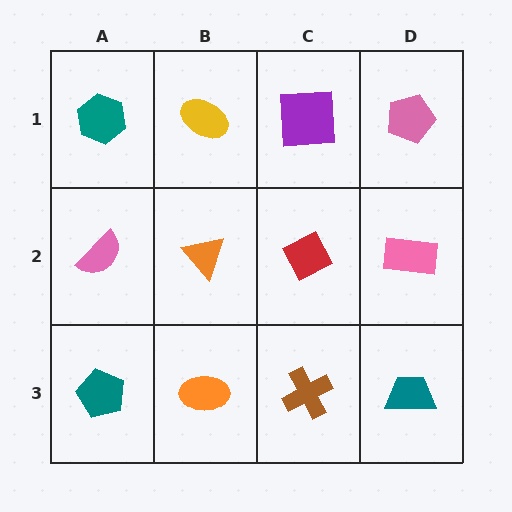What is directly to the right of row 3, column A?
An orange ellipse.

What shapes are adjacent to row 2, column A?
A teal hexagon (row 1, column A), a teal pentagon (row 3, column A), an orange triangle (row 2, column B).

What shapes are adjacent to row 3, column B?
An orange triangle (row 2, column B), a teal pentagon (row 3, column A), a brown cross (row 3, column C).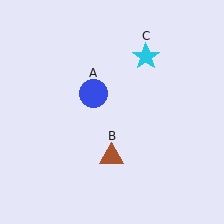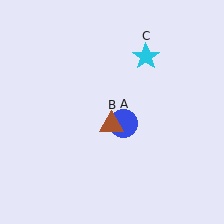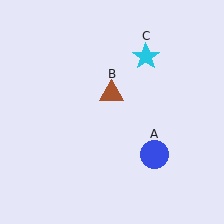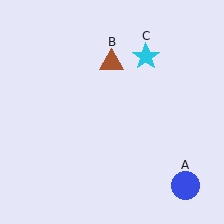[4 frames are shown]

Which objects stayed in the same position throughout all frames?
Cyan star (object C) remained stationary.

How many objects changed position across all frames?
2 objects changed position: blue circle (object A), brown triangle (object B).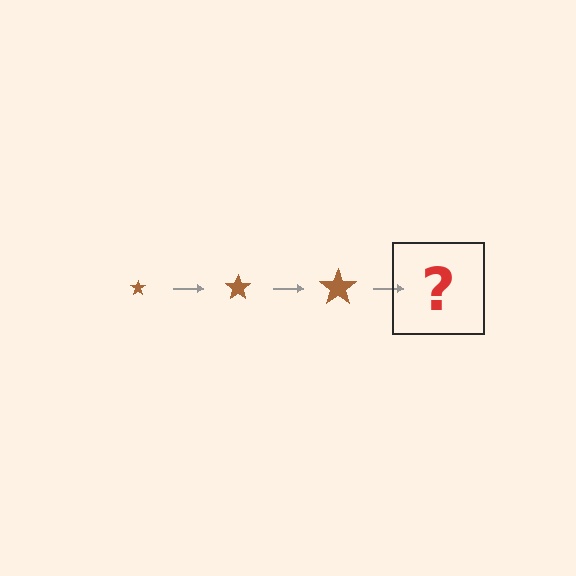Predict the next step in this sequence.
The next step is a brown star, larger than the previous one.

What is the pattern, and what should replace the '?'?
The pattern is that the star gets progressively larger each step. The '?' should be a brown star, larger than the previous one.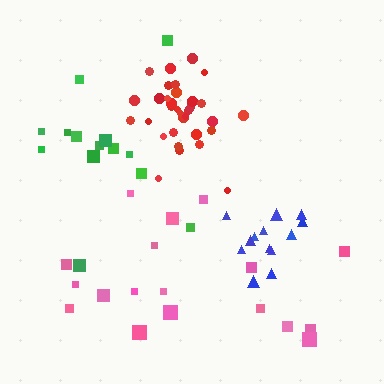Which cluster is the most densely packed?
Red.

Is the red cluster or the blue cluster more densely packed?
Red.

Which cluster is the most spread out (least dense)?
Pink.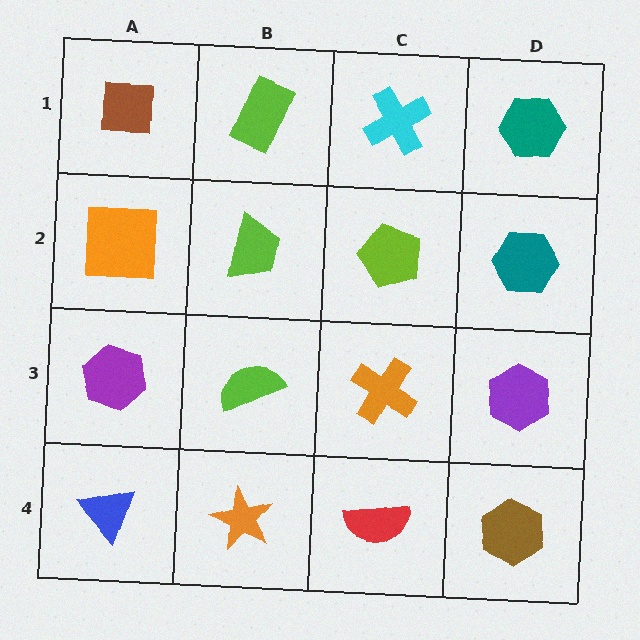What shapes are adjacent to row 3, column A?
An orange square (row 2, column A), a blue triangle (row 4, column A), a lime semicircle (row 3, column B).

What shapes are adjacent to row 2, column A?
A brown square (row 1, column A), a purple hexagon (row 3, column A), a lime trapezoid (row 2, column B).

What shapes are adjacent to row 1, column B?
A lime trapezoid (row 2, column B), a brown square (row 1, column A), a cyan cross (row 1, column C).